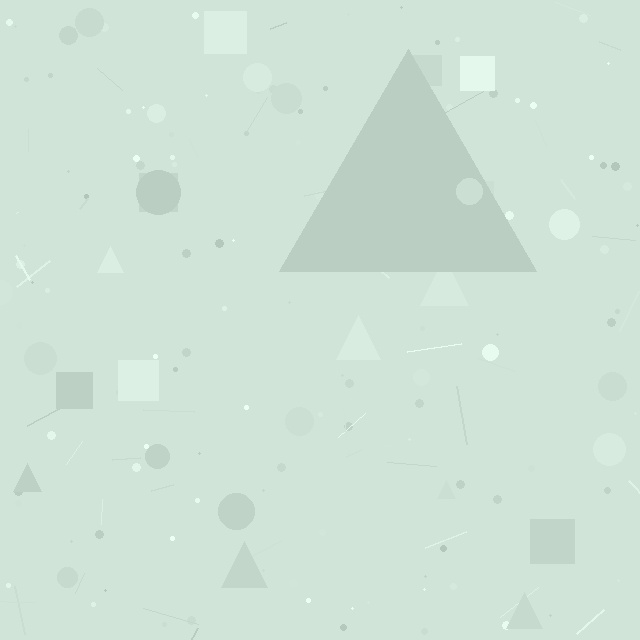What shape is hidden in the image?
A triangle is hidden in the image.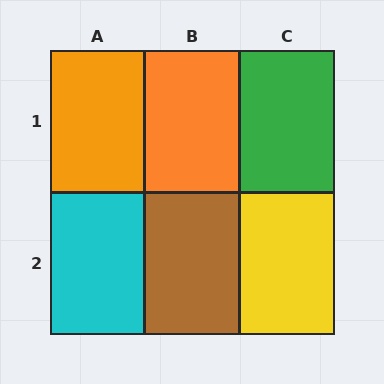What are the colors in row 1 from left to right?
Orange, orange, green.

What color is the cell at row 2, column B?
Brown.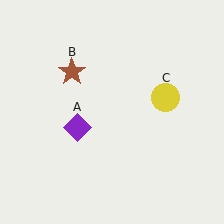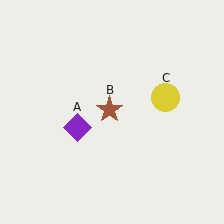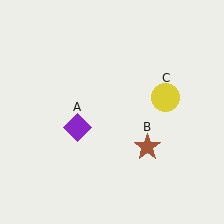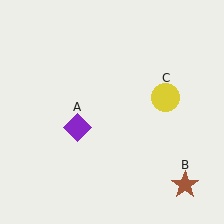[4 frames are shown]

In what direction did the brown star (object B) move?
The brown star (object B) moved down and to the right.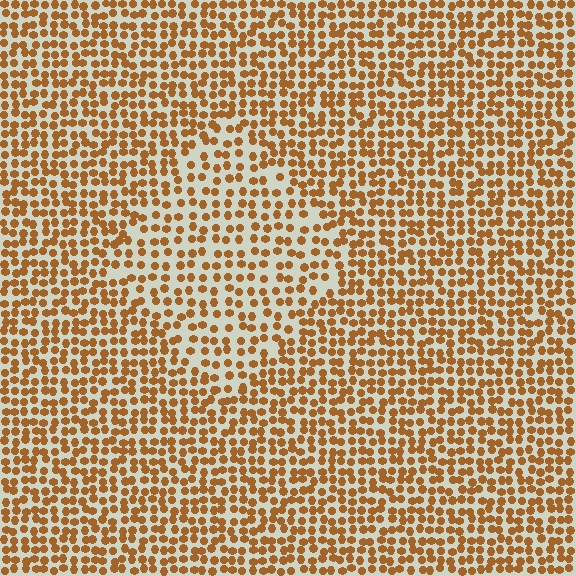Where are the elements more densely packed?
The elements are more densely packed outside the diamond boundary.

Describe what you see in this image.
The image contains small brown elements arranged at two different densities. A diamond-shaped region is visible where the elements are less densely packed than the surrounding area.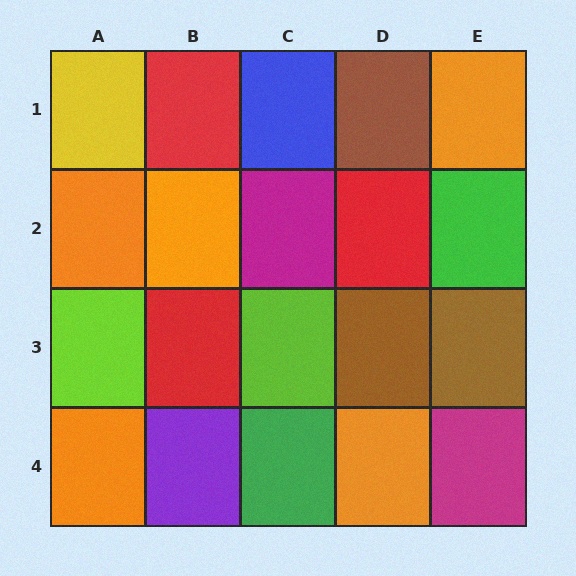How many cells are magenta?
2 cells are magenta.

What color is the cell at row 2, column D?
Red.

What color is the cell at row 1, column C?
Blue.